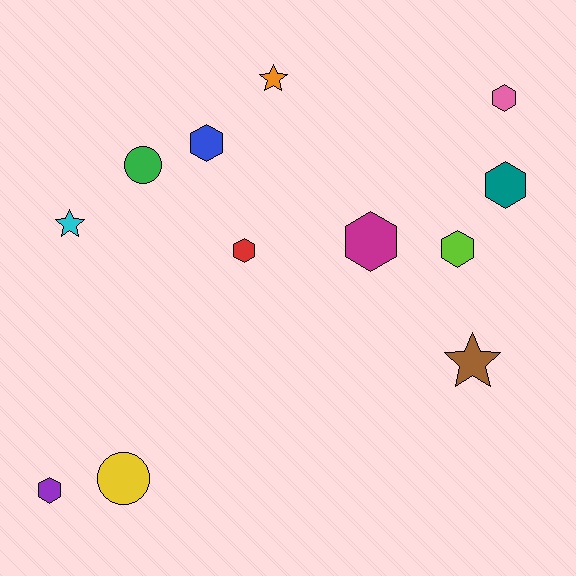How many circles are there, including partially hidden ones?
There are 2 circles.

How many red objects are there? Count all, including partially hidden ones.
There is 1 red object.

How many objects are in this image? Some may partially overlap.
There are 12 objects.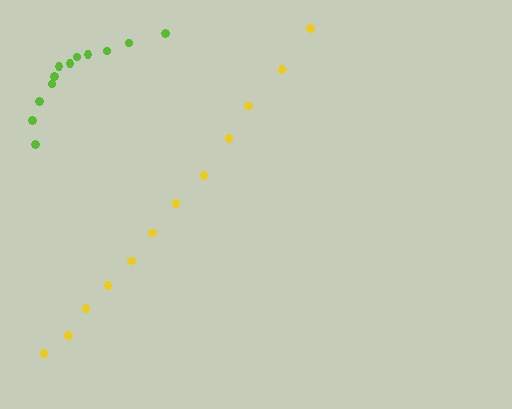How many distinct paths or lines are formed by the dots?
There are 2 distinct paths.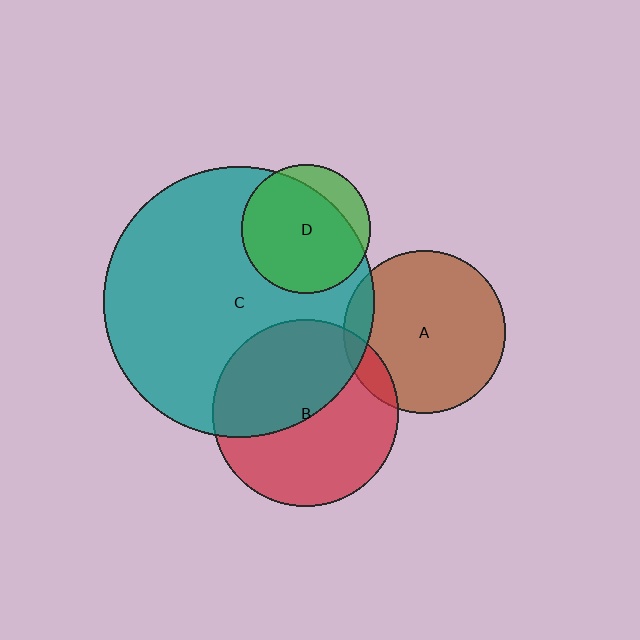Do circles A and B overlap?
Yes.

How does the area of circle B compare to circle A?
Approximately 1.3 times.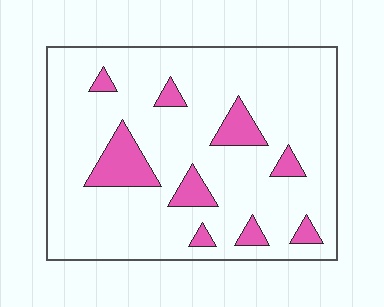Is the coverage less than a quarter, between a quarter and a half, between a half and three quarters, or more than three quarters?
Less than a quarter.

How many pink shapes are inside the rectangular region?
9.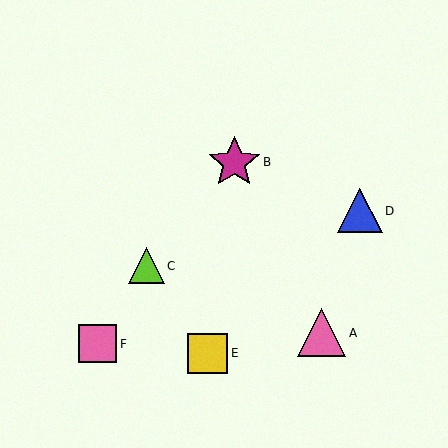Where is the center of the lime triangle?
The center of the lime triangle is at (146, 266).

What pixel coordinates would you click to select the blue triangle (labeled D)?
Click at (360, 211) to select the blue triangle D.